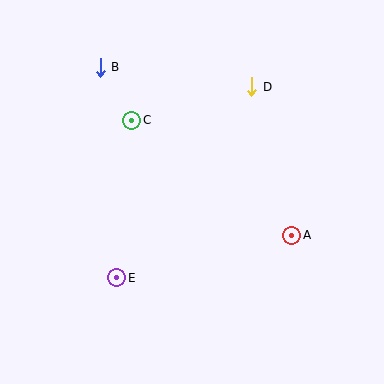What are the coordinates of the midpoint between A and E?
The midpoint between A and E is at (204, 257).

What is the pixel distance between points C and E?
The distance between C and E is 158 pixels.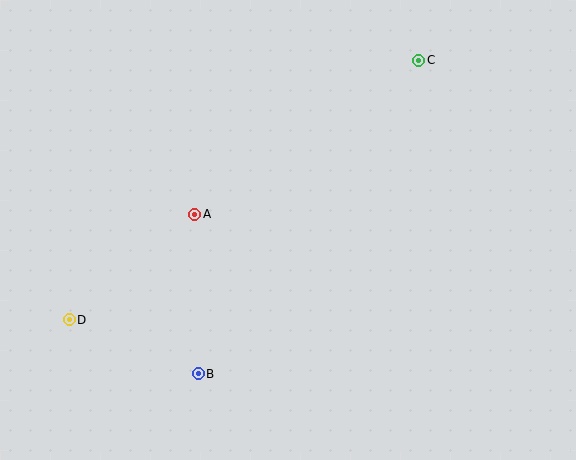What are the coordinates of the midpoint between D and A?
The midpoint between D and A is at (132, 267).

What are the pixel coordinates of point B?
Point B is at (198, 374).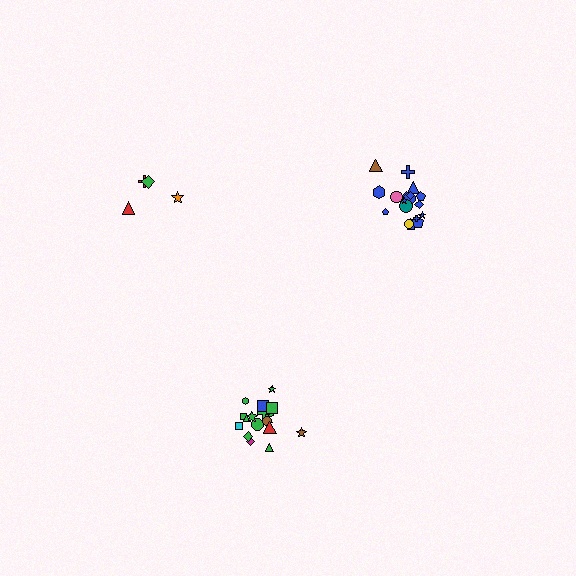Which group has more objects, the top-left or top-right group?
The top-right group.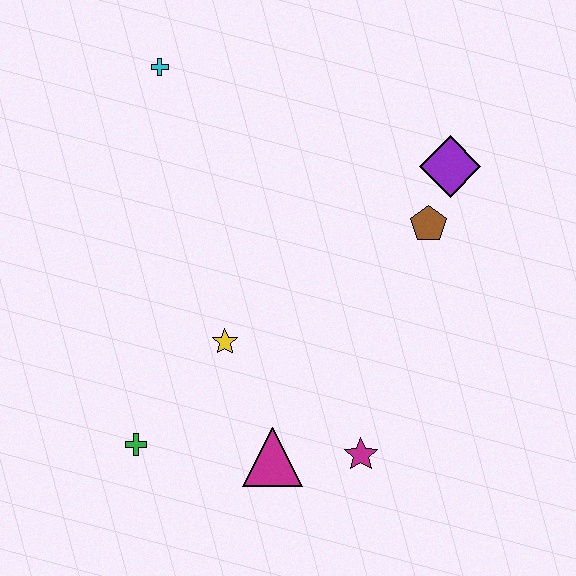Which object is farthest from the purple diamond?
The green cross is farthest from the purple diamond.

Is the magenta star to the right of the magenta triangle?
Yes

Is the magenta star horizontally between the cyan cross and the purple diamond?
Yes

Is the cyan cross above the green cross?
Yes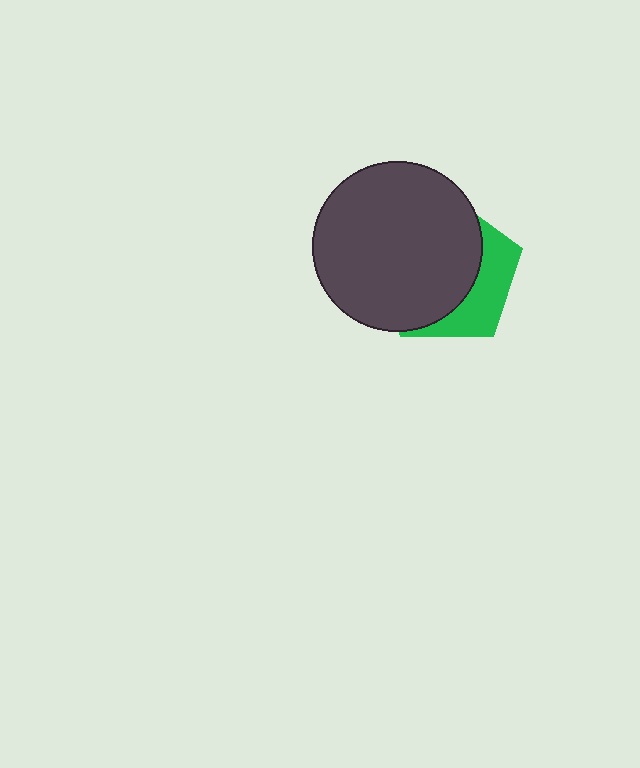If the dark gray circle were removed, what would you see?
You would see the complete green pentagon.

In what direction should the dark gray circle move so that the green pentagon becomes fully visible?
The dark gray circle should move left. That is the shortest direction to clear the overlap and leave the green pentagon fully visible.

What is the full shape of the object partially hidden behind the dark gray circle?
The partially hidden object is a green pentagon.